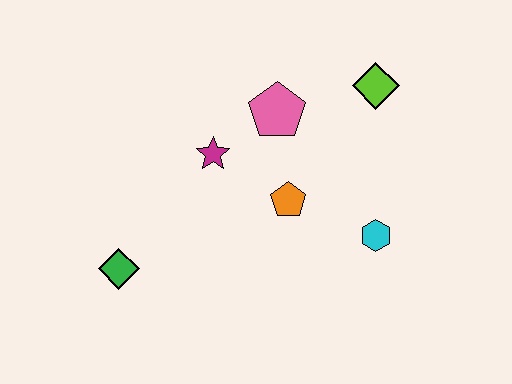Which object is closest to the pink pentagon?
The magenta star is closest to the pink pentagon.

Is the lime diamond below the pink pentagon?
No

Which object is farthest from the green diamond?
The lime diamond is farthest from the green diamond.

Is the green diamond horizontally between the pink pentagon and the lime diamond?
No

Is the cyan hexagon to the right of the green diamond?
Yes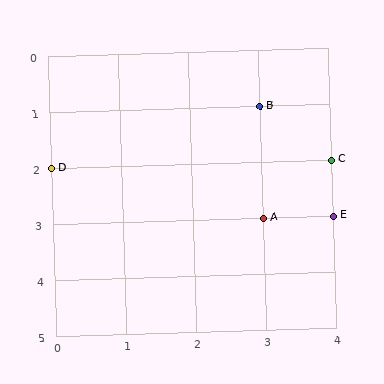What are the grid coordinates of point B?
Point B is at grid coordinates (3, 1).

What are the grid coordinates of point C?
Point C is at grid coordinates (4, 2).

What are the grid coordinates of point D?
Point D is at grid coordinates (0, 2).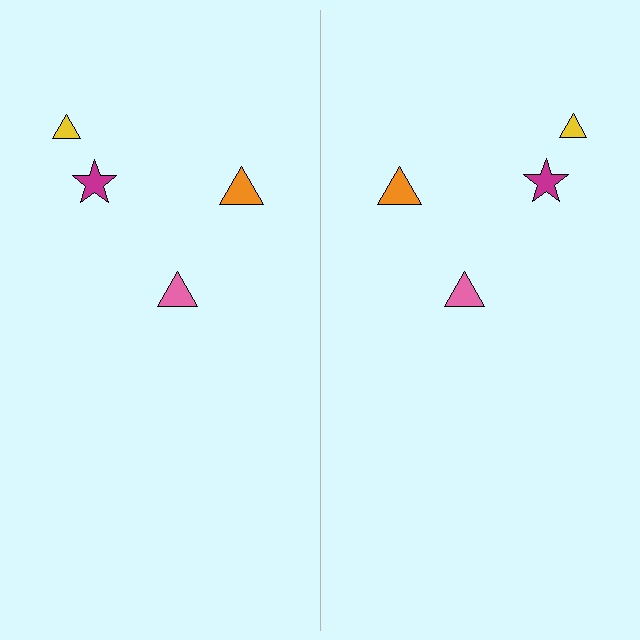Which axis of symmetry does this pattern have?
The pattern has a vertical axis of symmetry running through the center of the image.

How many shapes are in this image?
There are 8 shapes in this image.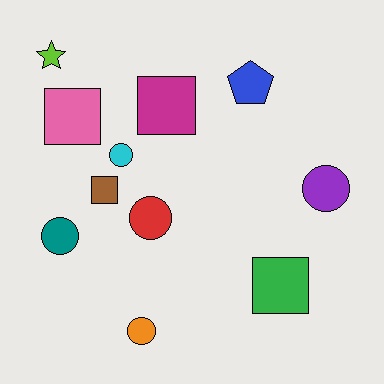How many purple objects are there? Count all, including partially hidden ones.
There is 1 purple object.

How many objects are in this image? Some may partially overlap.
There are 11 objects.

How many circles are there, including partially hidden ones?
There are 5 circles.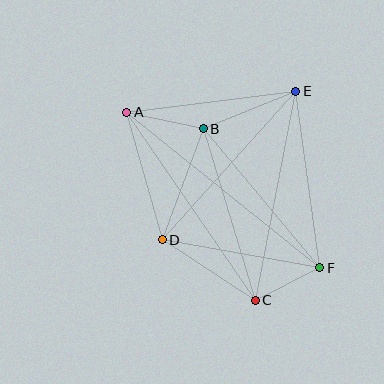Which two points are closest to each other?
Points C and F are closest to each other.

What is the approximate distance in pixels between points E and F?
The distance between E and F is approximately 178 pixels.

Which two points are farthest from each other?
Points A and F are farthest from each other.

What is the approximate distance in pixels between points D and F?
The distance between D and F is approximately 160 pixels.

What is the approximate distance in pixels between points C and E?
The distance between C and E is approximately 213 pixels.